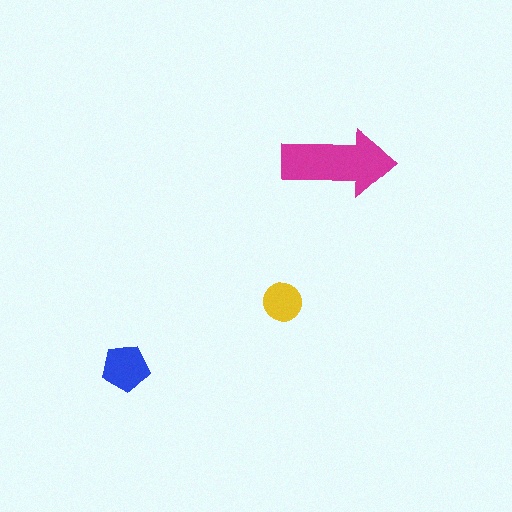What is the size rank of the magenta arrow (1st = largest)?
1st.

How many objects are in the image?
There are 3 objects in the image.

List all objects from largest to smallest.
The magenta arrow, the blue pentagon, the yellow circle.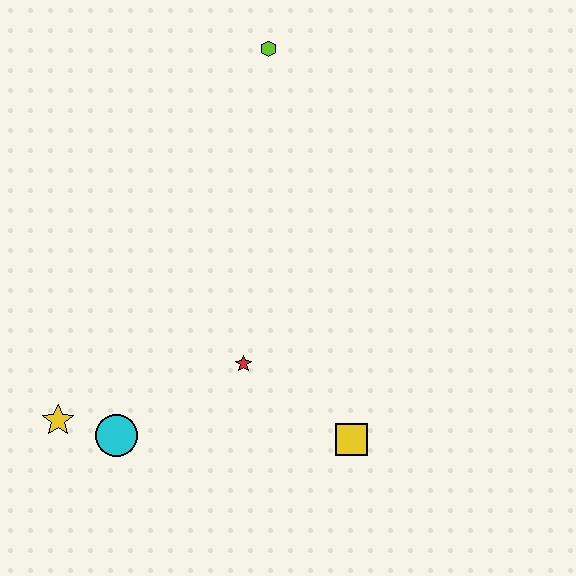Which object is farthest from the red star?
The lime hexagon is farthest from the red star.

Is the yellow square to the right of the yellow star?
Yes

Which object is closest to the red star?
The yellow square is closest to the red star.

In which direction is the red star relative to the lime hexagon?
The red star is below the lime hexagon.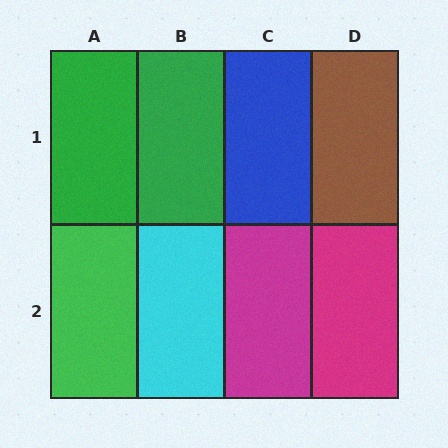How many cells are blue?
1 cell is blue.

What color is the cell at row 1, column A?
Green.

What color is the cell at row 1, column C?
Blue.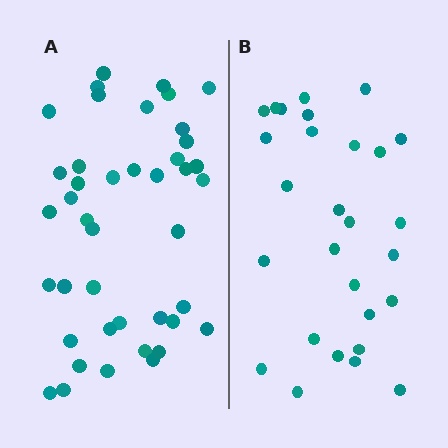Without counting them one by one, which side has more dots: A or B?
Region A (the left region) has more dots.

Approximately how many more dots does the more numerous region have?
Region A has approximately 15 more dots than region B.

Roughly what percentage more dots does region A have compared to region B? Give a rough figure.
About 50% more.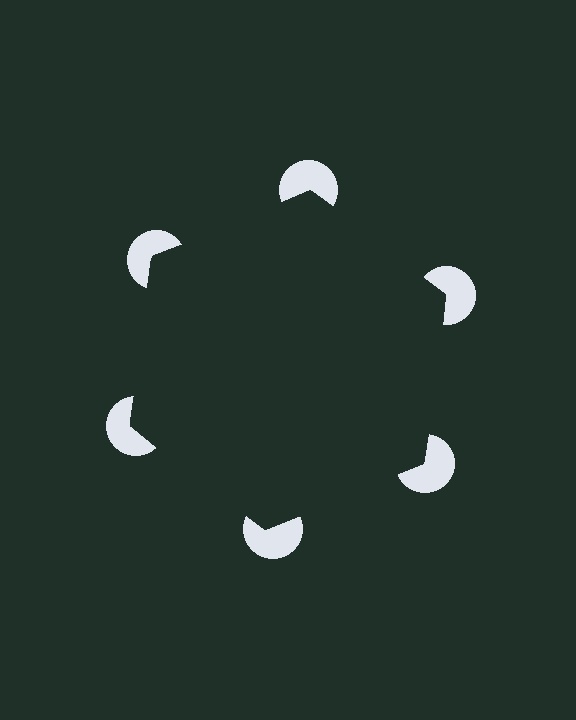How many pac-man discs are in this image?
There are 6 — one at each vertex of the illusory hexagon.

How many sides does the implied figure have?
6 sides.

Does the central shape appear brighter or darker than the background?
It typically appears slightly darker than the background, even though no actual brightness change is drawn.